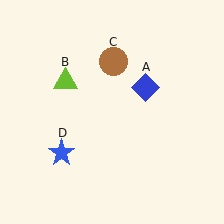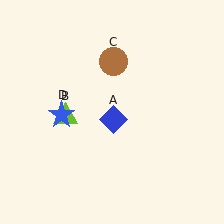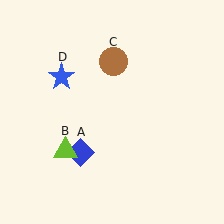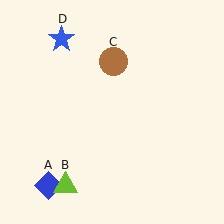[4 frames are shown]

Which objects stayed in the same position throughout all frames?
Brown circle (object C) remained stationary.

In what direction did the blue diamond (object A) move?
The blue diamond (object A) moved down and to the left.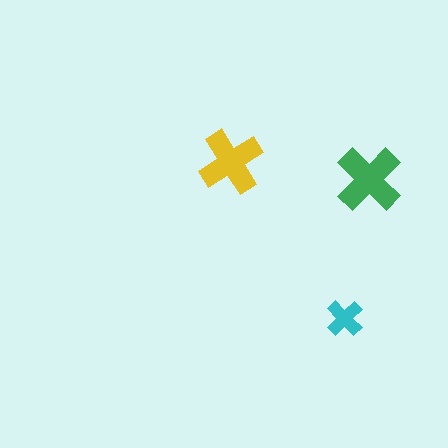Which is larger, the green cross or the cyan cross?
The green one.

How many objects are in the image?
There are 3 objects in the image.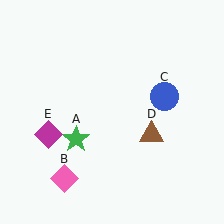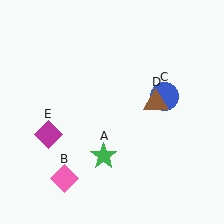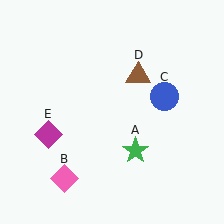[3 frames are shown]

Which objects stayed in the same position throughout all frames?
Pink diamond (object B) and blue circle (object C) and magenta diamond (object E) remained stationary.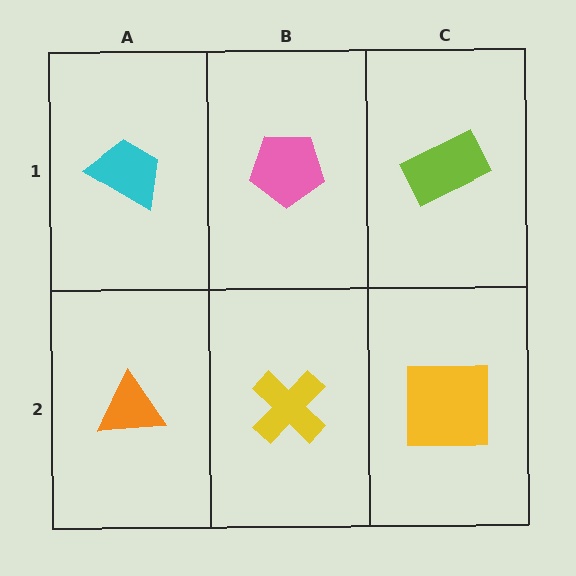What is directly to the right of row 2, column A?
A yellow cross.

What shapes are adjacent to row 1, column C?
A yellow square (row 2, column C), a pink pentagon (row 1, column B).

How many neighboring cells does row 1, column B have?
3.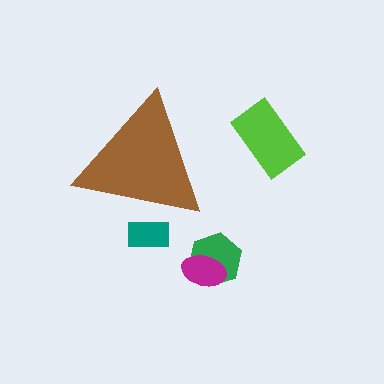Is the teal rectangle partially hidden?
Yes, the teal rectangle is partially hidden behind the brown triangle.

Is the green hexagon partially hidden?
No, the green hexagon is fully visible.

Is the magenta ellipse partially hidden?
No, the magenta ellipse is fully visible.